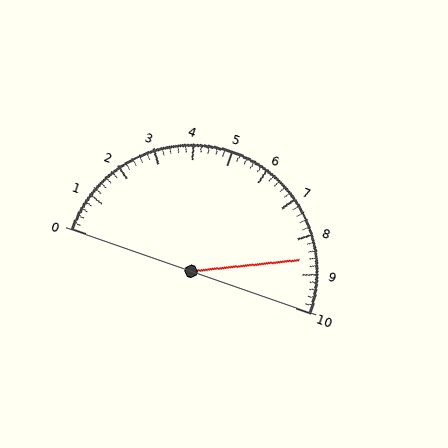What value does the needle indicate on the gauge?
The needle indicates approximately 8.6.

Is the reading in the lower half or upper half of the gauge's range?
The reading is in the upper half of the range (0 to 10).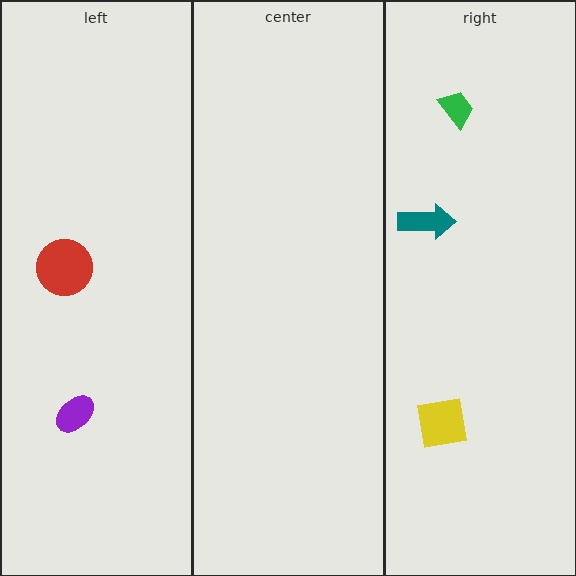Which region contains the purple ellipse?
The left region.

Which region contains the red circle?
The left region.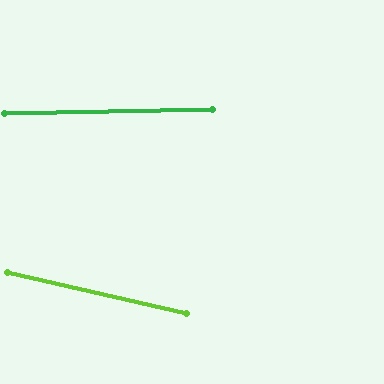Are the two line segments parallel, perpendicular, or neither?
Neither parallel nor perpendicular — they differ by about 14°.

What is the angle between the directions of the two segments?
Approximately 14 degrees.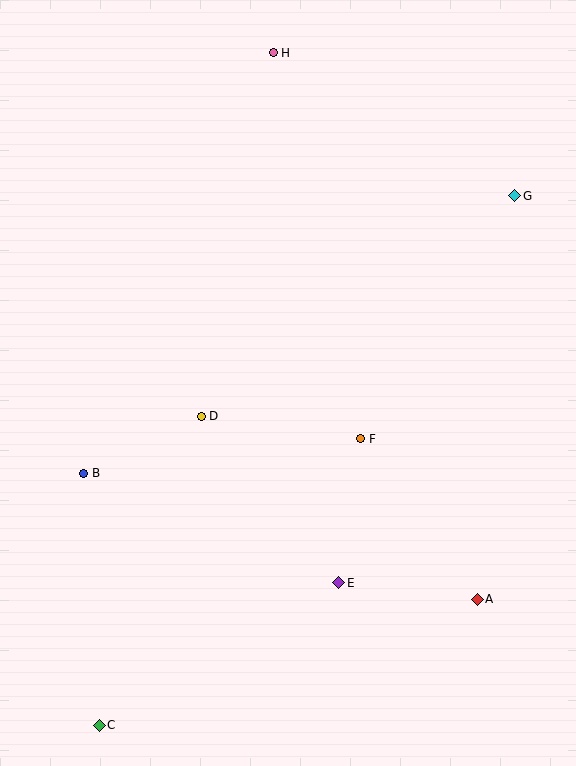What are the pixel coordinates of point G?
Point G is at (515, 196).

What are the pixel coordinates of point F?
Point F is at (361, 439).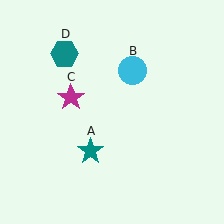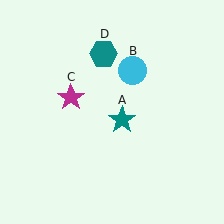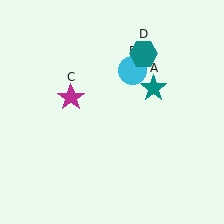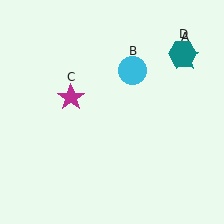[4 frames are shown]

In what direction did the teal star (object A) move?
The teal star (object A) moved up and to the right.